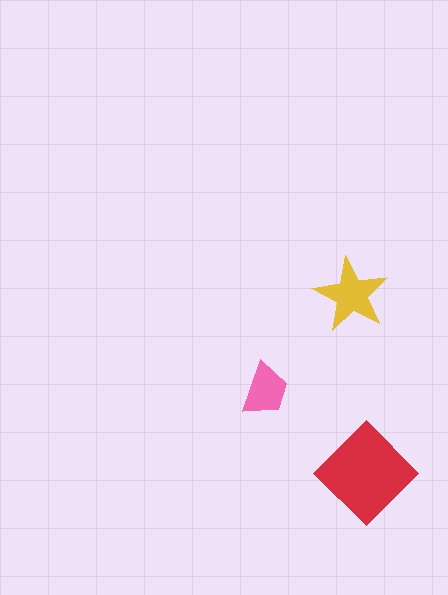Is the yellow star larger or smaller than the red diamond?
Smaller.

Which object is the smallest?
The pink trapezoid.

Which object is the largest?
The red diamond.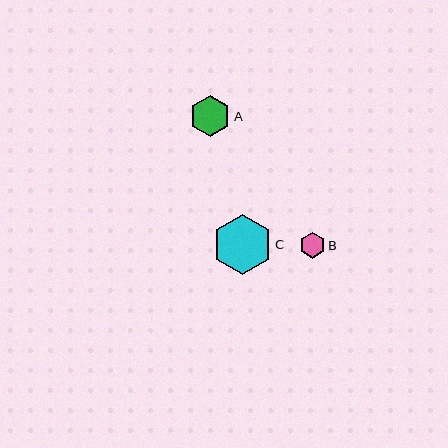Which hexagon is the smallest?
Hexagon B is the smallest with a size of approximately 26 pixels.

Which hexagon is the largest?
Hexagon C is the largest with a size of approximately 60 pixels.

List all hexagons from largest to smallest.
From largest to smallest: C, A, B.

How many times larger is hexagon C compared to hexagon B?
Hexagon C is approximately 2.3 times the size of hexagon B.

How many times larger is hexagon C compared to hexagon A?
Hexagon C is approximately 1.5 times the size of hexagon A.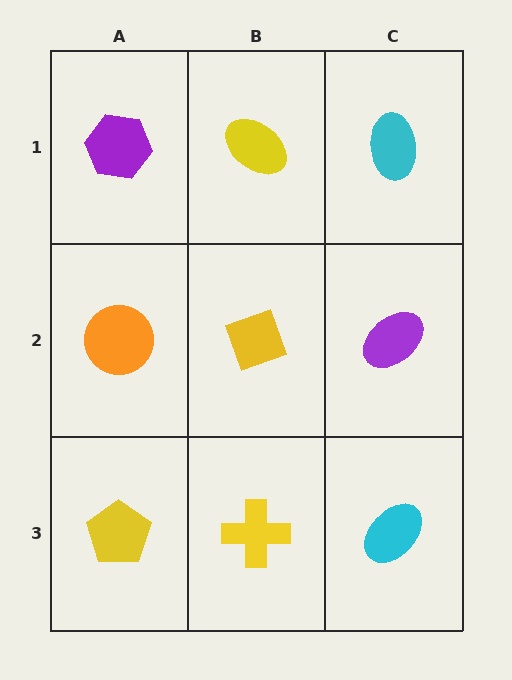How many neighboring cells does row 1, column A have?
2.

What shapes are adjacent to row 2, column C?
A cyan ellipse (row 1, column C), a cyan ellipse (row 3, column C), a yellow diamond (row 2, column B).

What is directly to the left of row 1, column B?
A purple hexagon.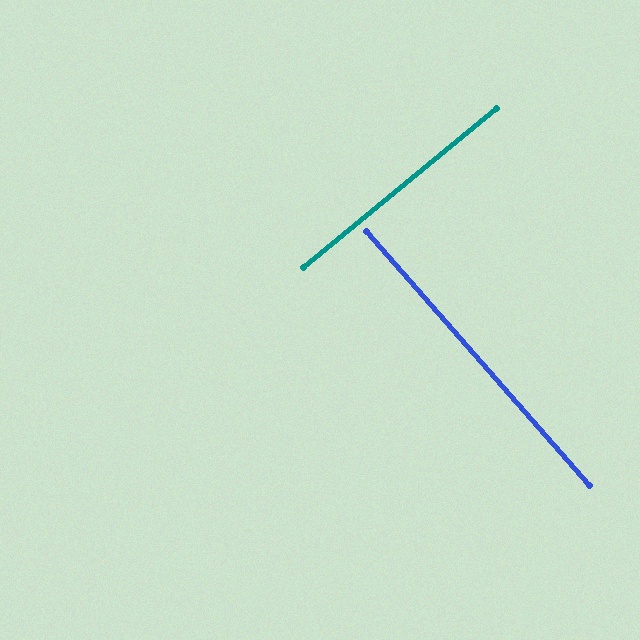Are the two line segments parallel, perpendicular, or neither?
Perpendicular — they meet at approximately 88°.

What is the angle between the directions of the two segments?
Approximately 88 degrees.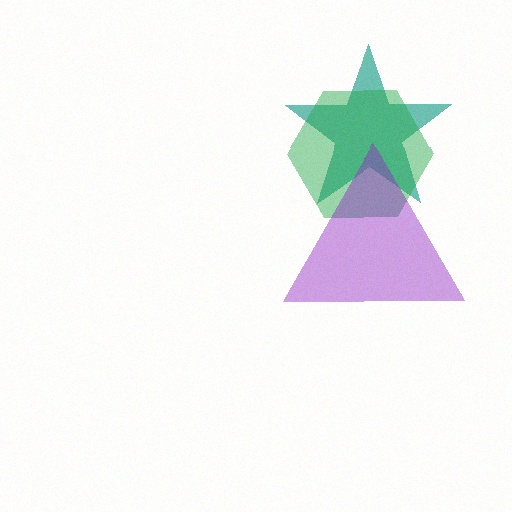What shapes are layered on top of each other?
The layered shapes are: a teal star, a green hexagon, a purple triangle.